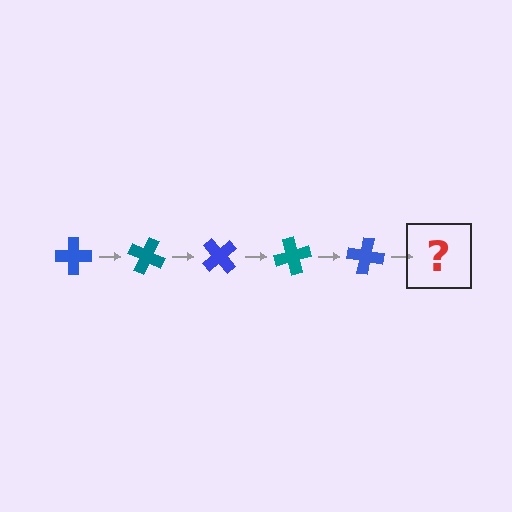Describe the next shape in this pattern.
It should be a teal cross, rotated 125 degrees from the start.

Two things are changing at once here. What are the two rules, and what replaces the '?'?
The two rules are that it rotates 25 degrees each step and the color cycles through blue and teal. The '?' should be a teal cross, rotated 125 degrees from the start.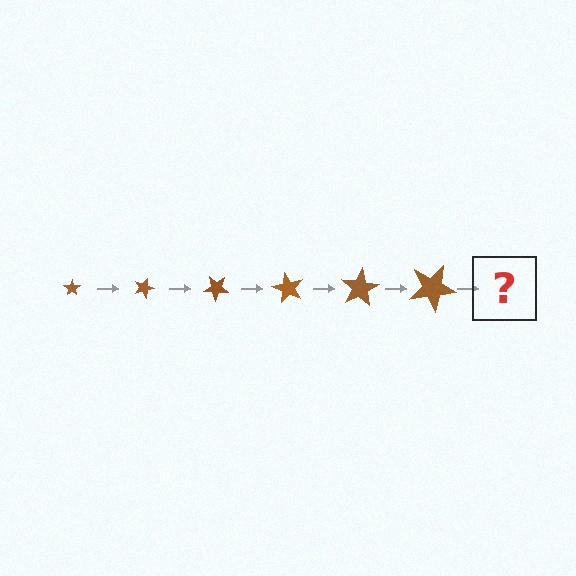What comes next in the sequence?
The next element should be a star, larger than the previous one and rotated 120 degrees from the start.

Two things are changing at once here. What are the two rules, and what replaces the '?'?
The two rules are that the star grows larger each step and it rotates 20 degrees each step. The '?' should be a star, larger than the previous one and rotated 120 degrees from the start.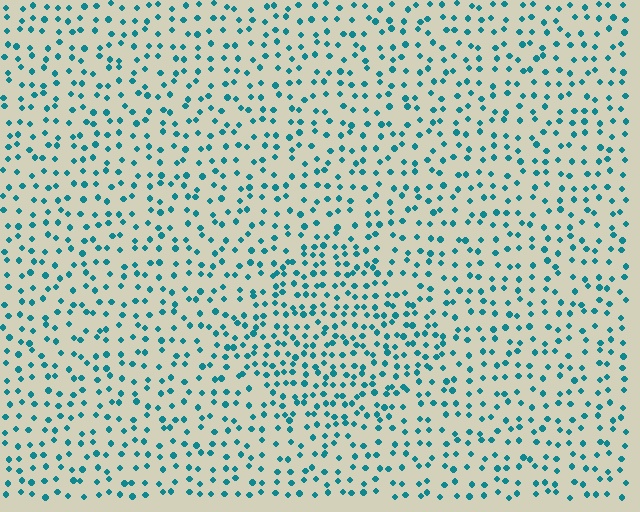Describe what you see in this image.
The image contains small teal elements arranged at two different densities. A diamond-shaped region is visible where the elements are more densely packed than the surrounding area.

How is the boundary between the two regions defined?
The boundary is defined by a change in element density (approximately 1.6x ratio). All elements are the same color, size, and shape.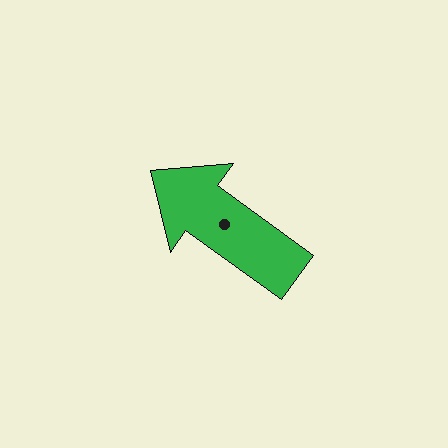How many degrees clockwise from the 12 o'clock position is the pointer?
Approximately 306 degrees.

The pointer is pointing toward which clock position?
Roughly 10 o'clock.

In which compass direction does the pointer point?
Northwest.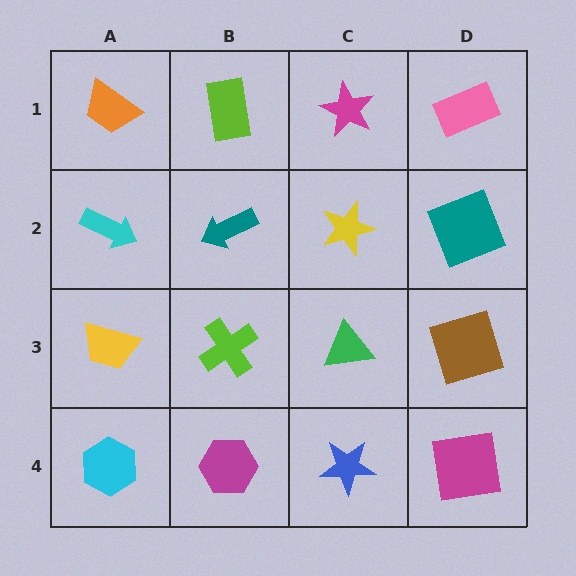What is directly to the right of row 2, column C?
A teal square.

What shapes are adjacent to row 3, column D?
A teal square (row 2, column D), a magenta square (row 4, column D), a green triangle (row 3, column C).